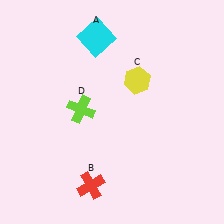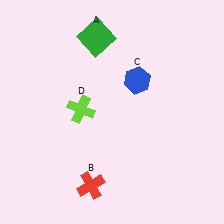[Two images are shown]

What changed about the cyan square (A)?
In Image 1, A is cyan. In Image 2, it changed to green.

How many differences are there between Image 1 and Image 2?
There are 2 differences between the two images.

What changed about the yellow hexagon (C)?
In Image 1, C is yellow. In Image 2, it changed to blue.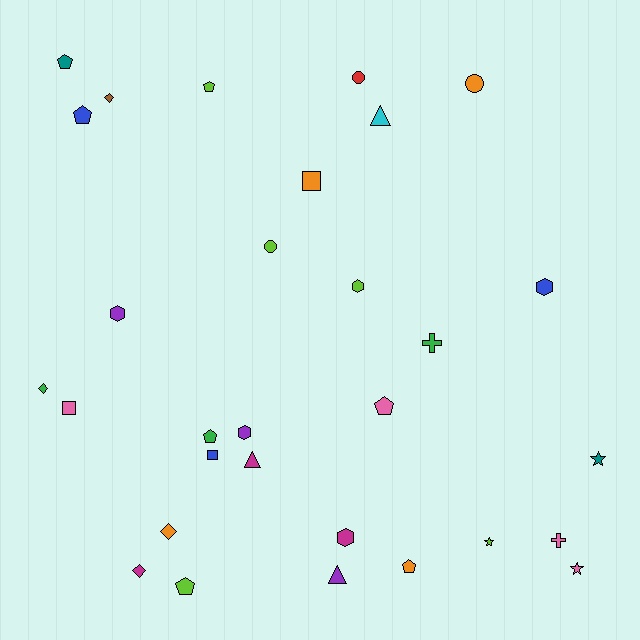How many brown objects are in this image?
There is 1 brown object.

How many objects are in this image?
There are 30 objects.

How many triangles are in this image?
There are 3 triangles.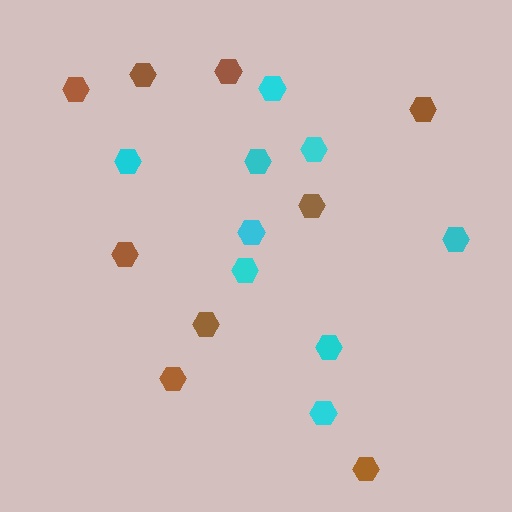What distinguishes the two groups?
There are 2 groups: one group of brown hexagons (9) and one group of cyan hexagons (9).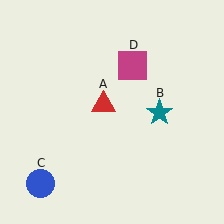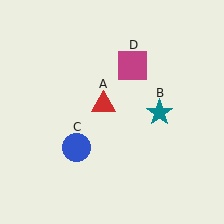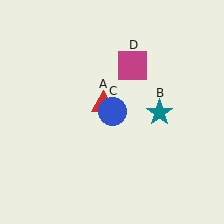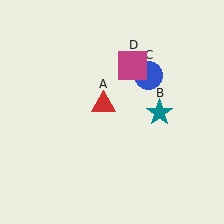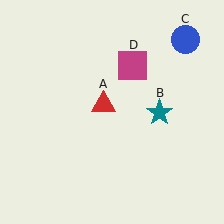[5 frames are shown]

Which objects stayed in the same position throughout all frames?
Red triangle (object A) and teal star (object B) and magenta square (object D) remained stationary.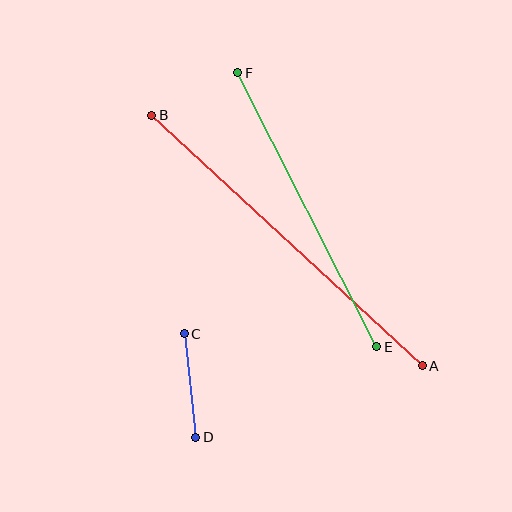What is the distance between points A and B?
The distance is approximately 369 pixels.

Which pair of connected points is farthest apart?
Points A and B are farthest apart.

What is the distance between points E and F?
The distance is approximately 307 pixels.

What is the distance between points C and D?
The distance is approximately 104 pixels.